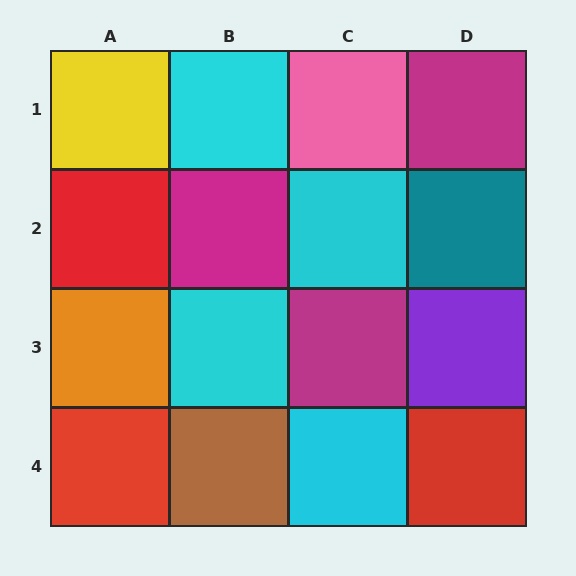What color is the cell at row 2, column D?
Teal.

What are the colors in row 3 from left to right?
Orange, cyan, magenta, purple.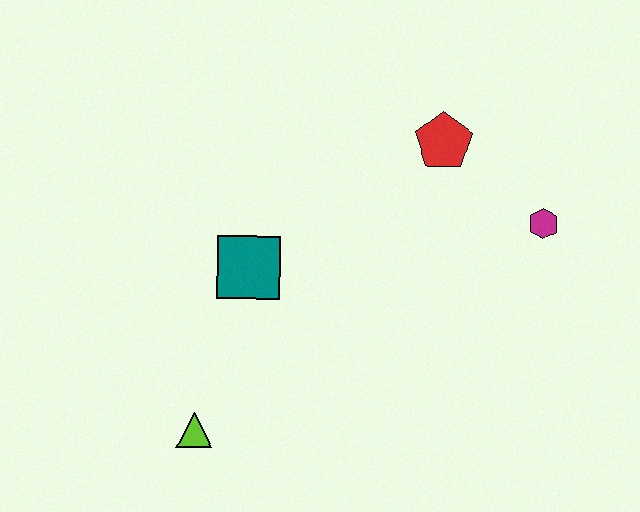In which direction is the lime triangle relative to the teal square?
The lime triangle is below the teal square.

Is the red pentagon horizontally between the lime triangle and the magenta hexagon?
Yes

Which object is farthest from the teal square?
The magenta hexagon is farthest from the teal square.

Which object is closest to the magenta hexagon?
The red pentagon is closest to the magenta hexagon.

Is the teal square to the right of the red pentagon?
No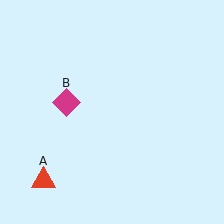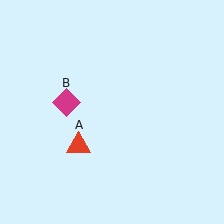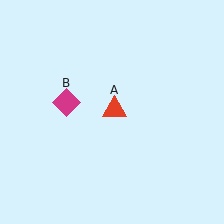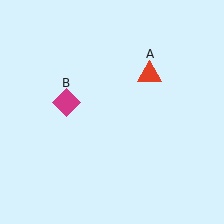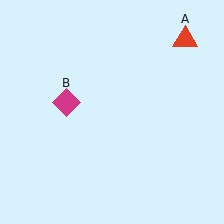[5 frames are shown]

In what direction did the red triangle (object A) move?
The red triangle (object A) moved up and to the right.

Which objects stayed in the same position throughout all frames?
Magenta diamond (object B) remained stationary.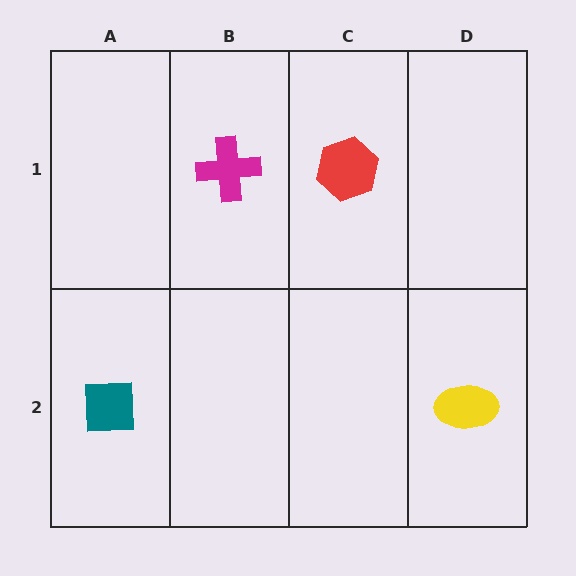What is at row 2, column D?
A yellow ellipse.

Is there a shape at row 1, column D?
No, that cell is empty.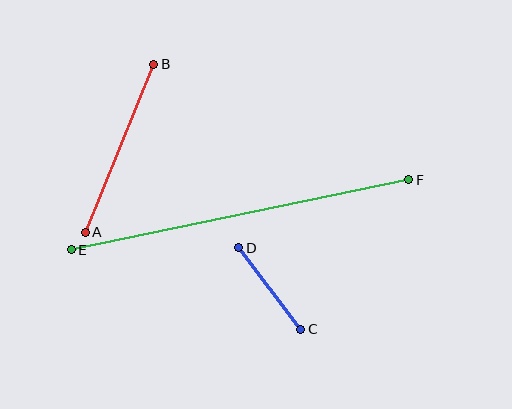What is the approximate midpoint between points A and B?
The midpoint is at approximately (120, 148) pixels.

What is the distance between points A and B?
The distance is approximately 181 pixels.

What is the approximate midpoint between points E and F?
The midpoint is at approximately (240, 215) pixels.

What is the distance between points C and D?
The distance is approximately 102 pixels.